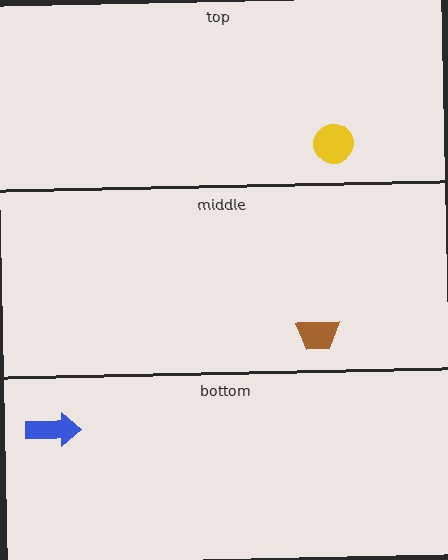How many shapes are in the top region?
1.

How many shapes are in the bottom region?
1.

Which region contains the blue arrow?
The bottom region.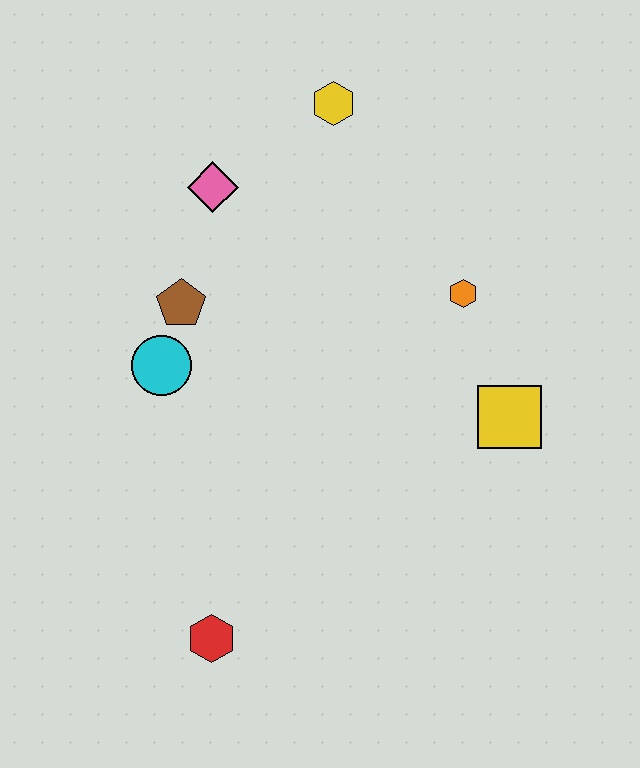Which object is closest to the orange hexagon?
The yellow square is closest to the orange hexagon.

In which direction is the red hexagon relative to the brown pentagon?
The red hexagon is below the brown pentagon.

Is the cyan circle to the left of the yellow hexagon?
Yes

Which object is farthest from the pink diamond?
The red hexagon is farthest from the pink diamond.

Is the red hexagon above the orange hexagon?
No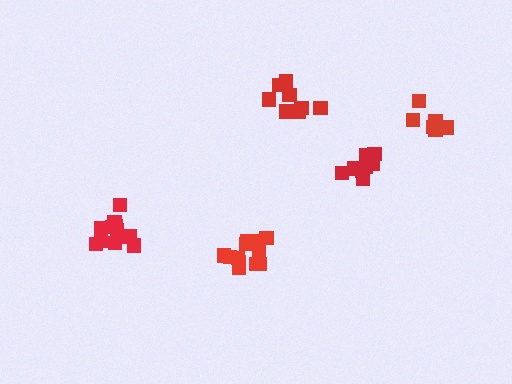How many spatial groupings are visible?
There are 5 spatial groupings.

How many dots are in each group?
Group 1: 12 dots, Group 2: 12 dots, Group 3: 8 dots, Group 4: 6 dots, Group 5: 8 dots (46 total).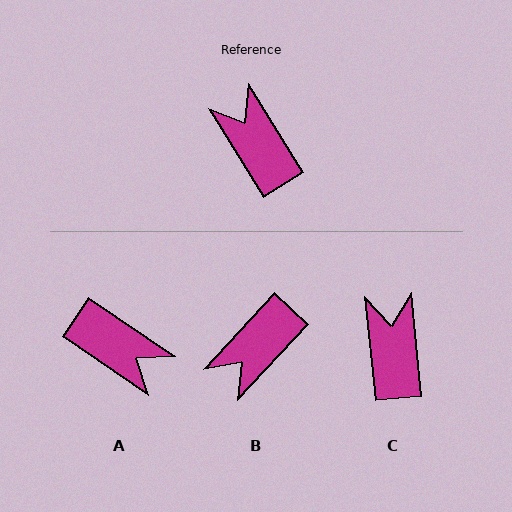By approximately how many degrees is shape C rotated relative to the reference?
Approximately 26 degrees clockwise.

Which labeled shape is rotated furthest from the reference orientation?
A, about 156 degrees away.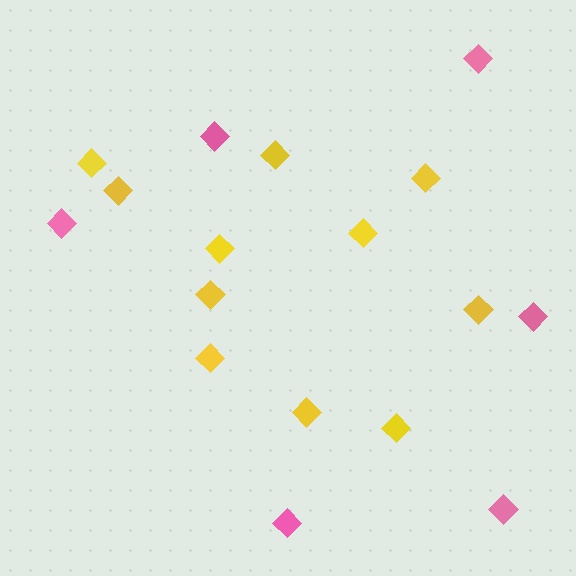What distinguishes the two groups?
There are 2 groups: one group of pink diamonds (6) and one group of yellow diamonds (11).